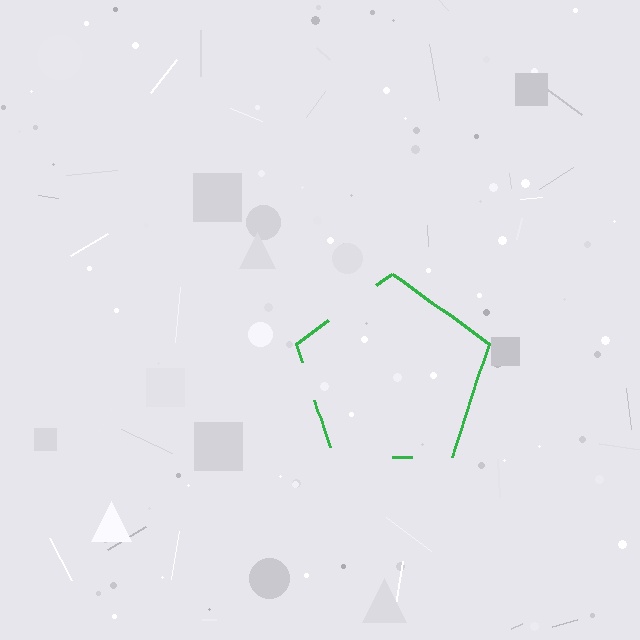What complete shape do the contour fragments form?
The contour fragments form a pentagon.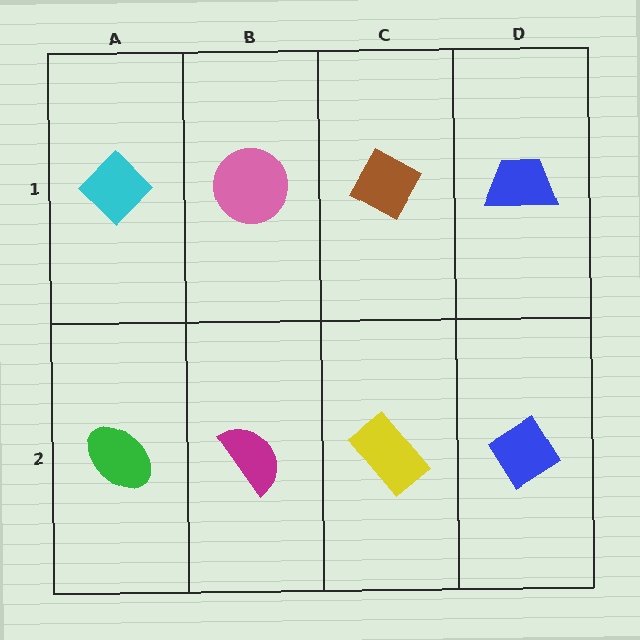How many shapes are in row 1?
4 shapes.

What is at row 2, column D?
A blue diamond.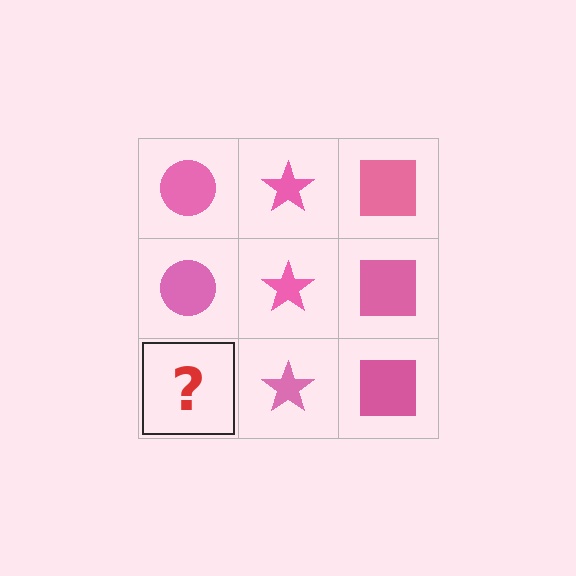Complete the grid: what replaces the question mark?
The question mark should be replaced with a pink circle.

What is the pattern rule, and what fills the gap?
The rule is that each column has a consistent shape. The gap should be filled with a pink circle.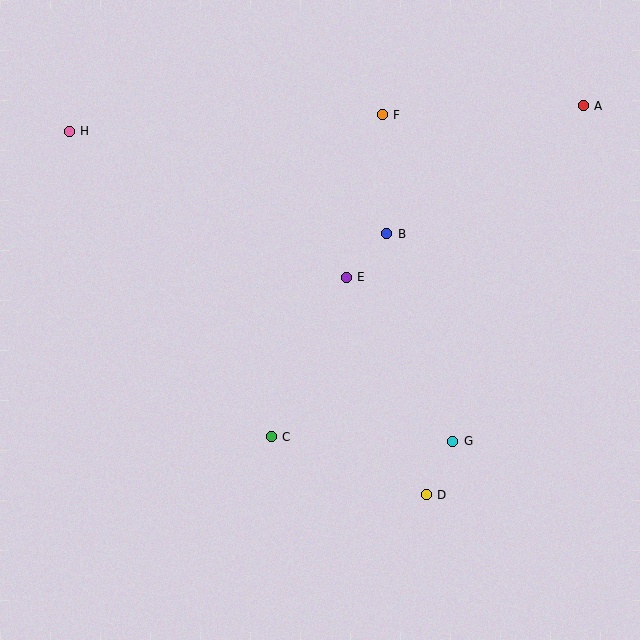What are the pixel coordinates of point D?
Point D is at (426, 495).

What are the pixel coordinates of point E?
Point E is at (346, 277).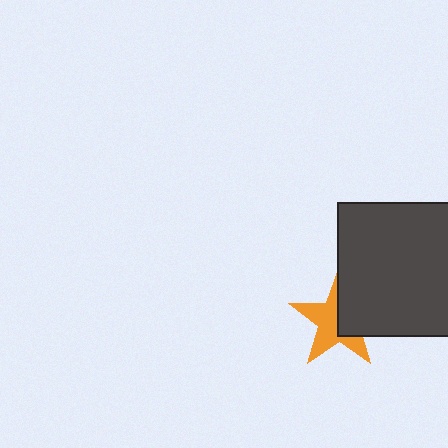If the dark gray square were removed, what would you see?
You would see the complete orange star.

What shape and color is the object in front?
The object in front is a dark gray square.